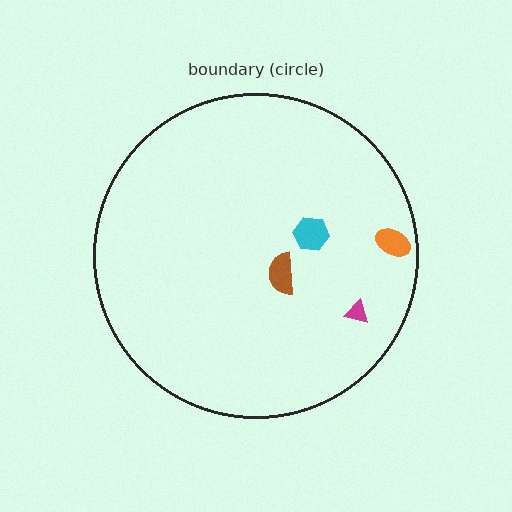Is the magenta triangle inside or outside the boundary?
Inside.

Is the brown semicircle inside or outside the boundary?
Inside.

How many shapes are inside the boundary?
4 inside, 0 outside.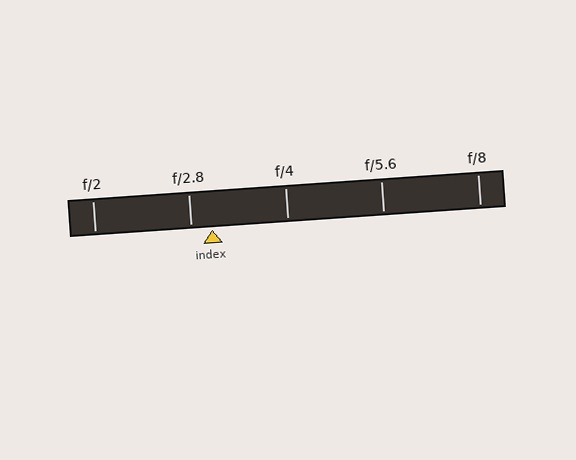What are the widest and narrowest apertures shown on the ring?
The widest aperture shown is f/2 and the narrowest is f/8.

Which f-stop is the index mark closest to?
The index mark is closest to f/2.8.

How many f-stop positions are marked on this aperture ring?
There are 5 f-stop positions marked.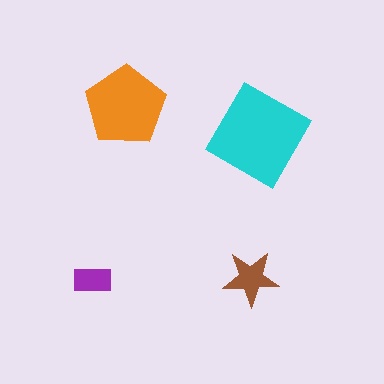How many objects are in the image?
There are 4 objects in the image.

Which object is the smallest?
The purple rectangle.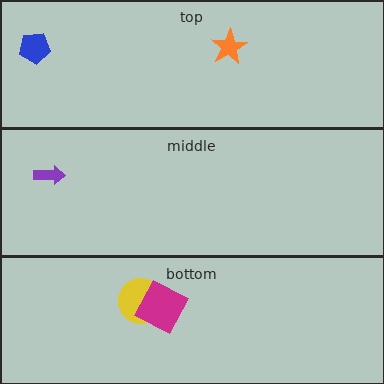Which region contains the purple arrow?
The middle region.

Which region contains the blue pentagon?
The top region.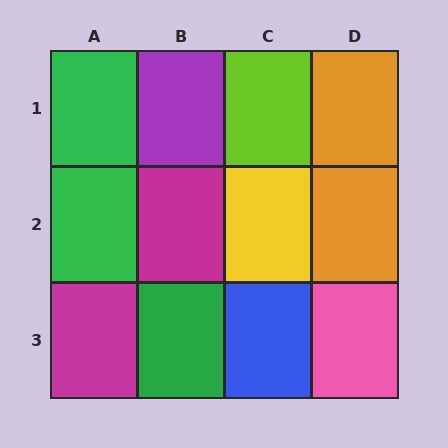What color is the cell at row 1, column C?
Lime.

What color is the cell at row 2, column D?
Orange.